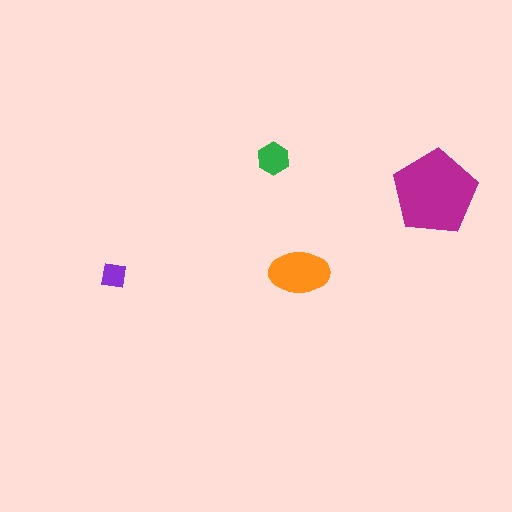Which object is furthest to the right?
The magenta pentagon is rightmost.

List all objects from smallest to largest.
The purple square, the green hexagon, the orange ellipse, the magenta pentagon.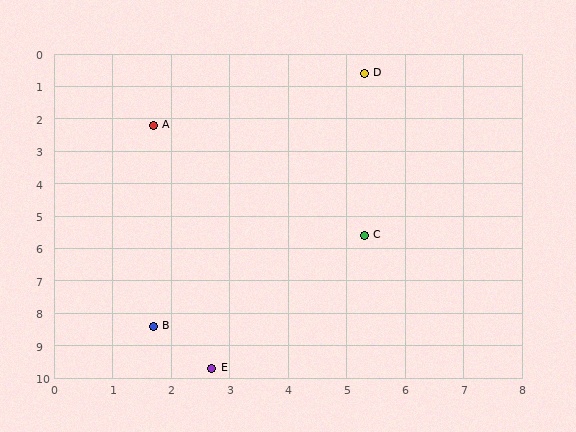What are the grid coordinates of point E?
Point E is at approximately (2.7, 9.7).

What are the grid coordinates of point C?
Point C is at approximately (5.3, 5.6).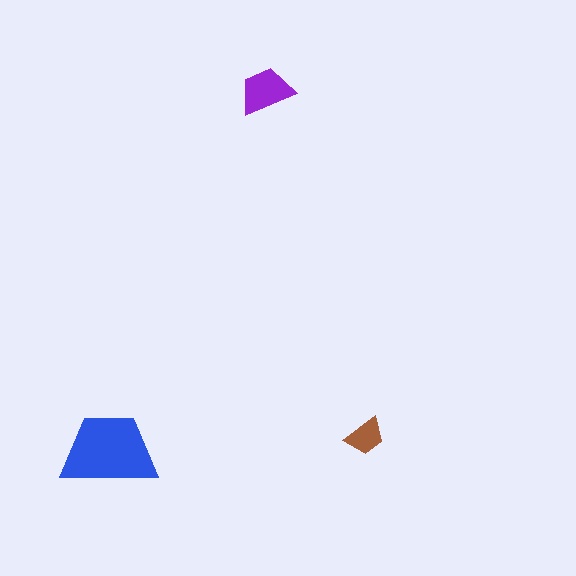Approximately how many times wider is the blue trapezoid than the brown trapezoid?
About 2.5 times wider.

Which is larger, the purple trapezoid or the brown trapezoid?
The purple one.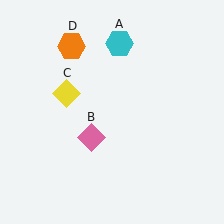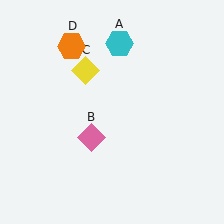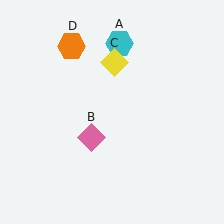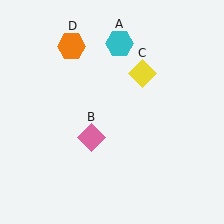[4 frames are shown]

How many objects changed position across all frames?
1 object changed position: yellow diamond (object C).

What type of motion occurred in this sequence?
The yellow diamond (object C) rotated clockwise around the center of the scene.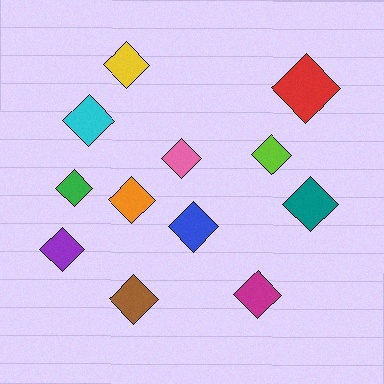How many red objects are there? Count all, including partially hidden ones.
There is 1 red object.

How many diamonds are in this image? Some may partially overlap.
There are 12 diamonds.